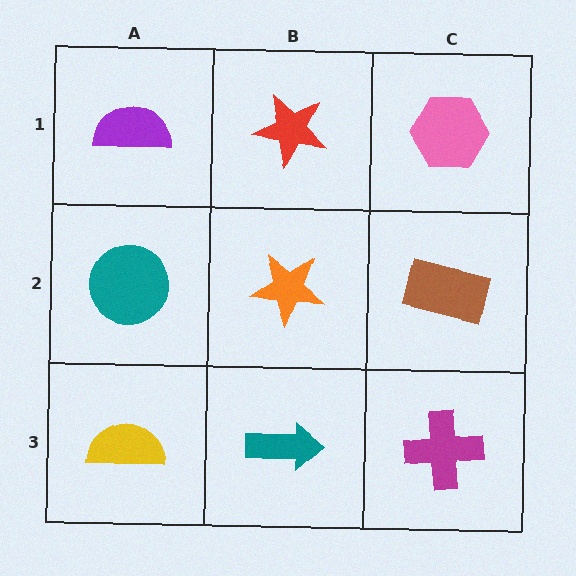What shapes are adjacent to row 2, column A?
A purple semicircle (row 1, column A), a yellow semicircle (row 3, column A), an orange star (row 2, column B).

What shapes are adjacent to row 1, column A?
A teal circle (row 2, column A), a red star (row 1, column B).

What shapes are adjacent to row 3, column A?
A teal circle (row 2, column A), a teal arrow (row 3, column B).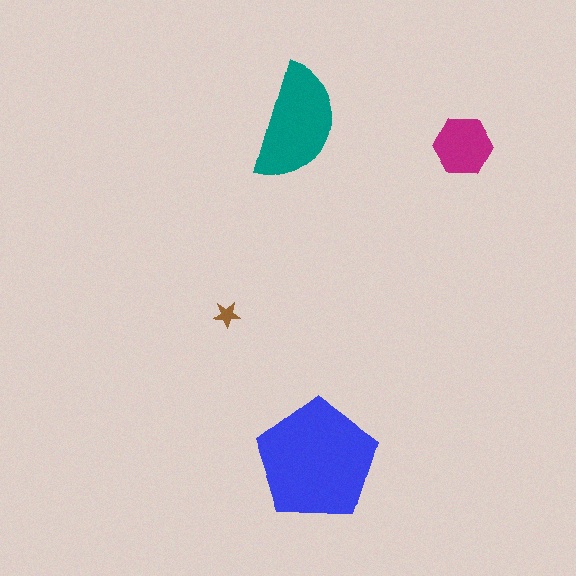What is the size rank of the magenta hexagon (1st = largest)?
3rd.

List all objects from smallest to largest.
The brown star, the magenta hexagon, the teal semicircle, the blue pentagon.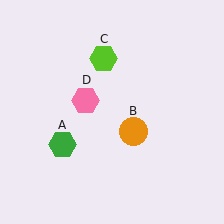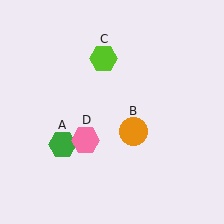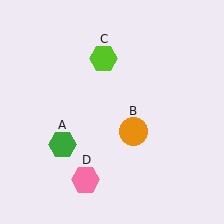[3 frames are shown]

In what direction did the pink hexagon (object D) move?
The pink hexagon (object D) moved down.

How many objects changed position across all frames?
1 object changed position: pink hexagon (object D).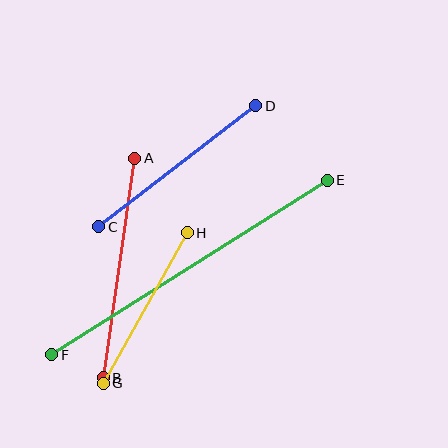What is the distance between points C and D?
The distance is approximately 198 pixels.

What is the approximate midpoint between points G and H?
The midpoint is at approximately (145, 308) pixels.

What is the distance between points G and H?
The distance is approximately 172 pixels.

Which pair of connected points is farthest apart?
Points E and F are farthest apart.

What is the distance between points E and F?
The distance is approximately 326 pixels.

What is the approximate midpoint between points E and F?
The midpoint is at approximately (190, 268) pixels.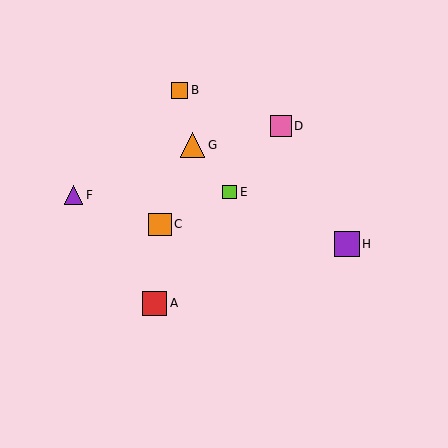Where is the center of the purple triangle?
The center of the purple triangle is at (74, 195).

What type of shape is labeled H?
Shape H is a purple square.